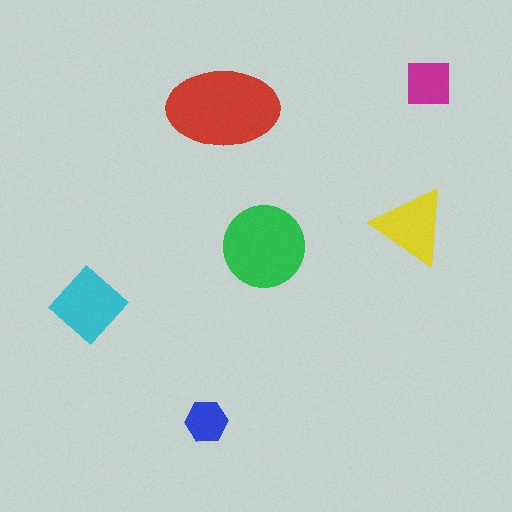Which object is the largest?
The red ellipse.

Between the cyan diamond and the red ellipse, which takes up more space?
The red ellipse.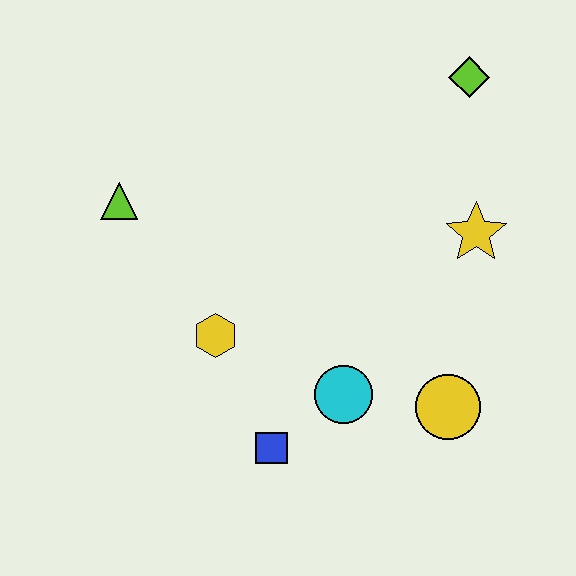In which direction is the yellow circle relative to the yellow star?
The yellow circle is below the yellow star.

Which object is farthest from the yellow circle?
The lime triangle is farthest from the yellow circle.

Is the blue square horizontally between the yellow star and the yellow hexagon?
Yes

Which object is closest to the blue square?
The cyan circle is closest to the blue square.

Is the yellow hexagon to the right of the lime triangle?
Yes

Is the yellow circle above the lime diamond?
No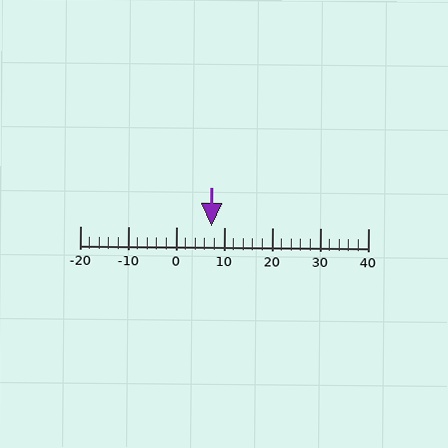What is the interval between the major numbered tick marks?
The major tick marks are spaced 10 units apart.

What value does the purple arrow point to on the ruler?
The purple arrow points to approximately 7.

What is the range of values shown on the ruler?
The ruler shows values from -20 to 40.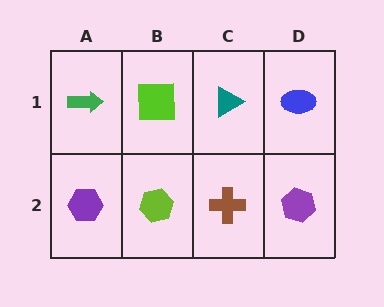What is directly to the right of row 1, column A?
A lime square.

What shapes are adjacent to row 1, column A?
A purple hexagon (row 2, column A), a lime square (row 1, column B).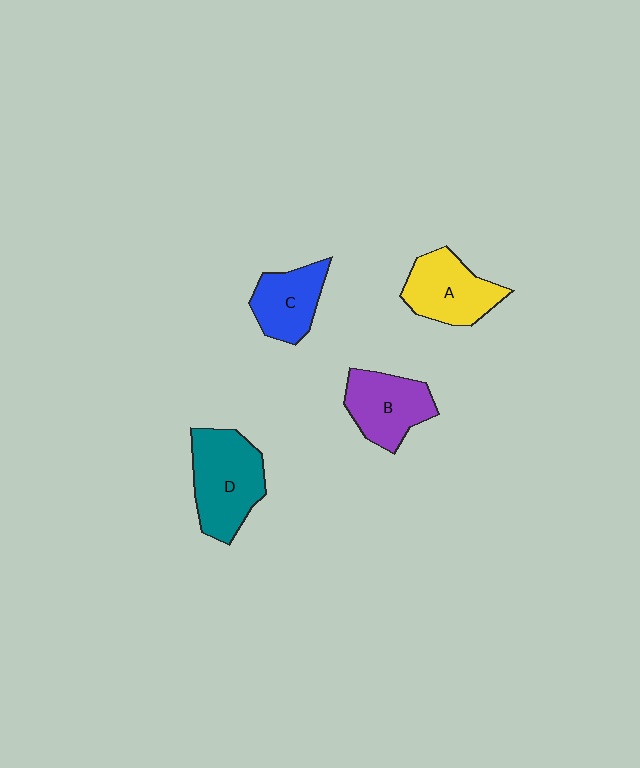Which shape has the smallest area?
Shape C (blue).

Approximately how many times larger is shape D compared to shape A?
Approximately 1.2 times.